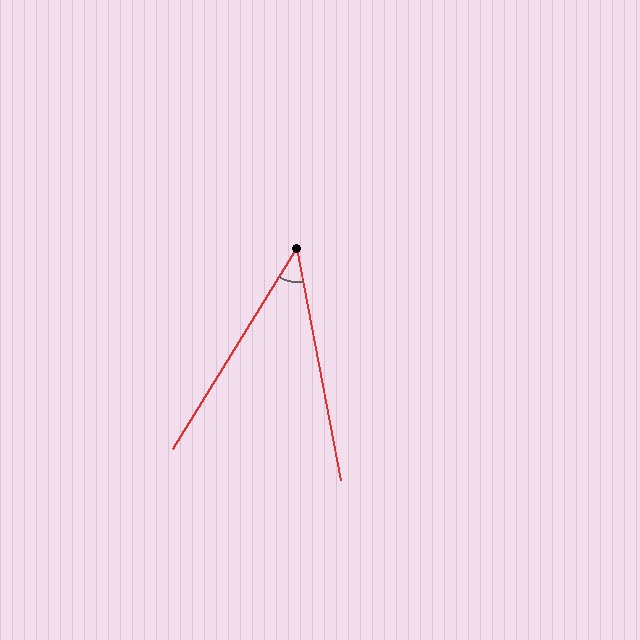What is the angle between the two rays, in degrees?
Approximately 42 degrees.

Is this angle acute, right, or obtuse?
It is acute.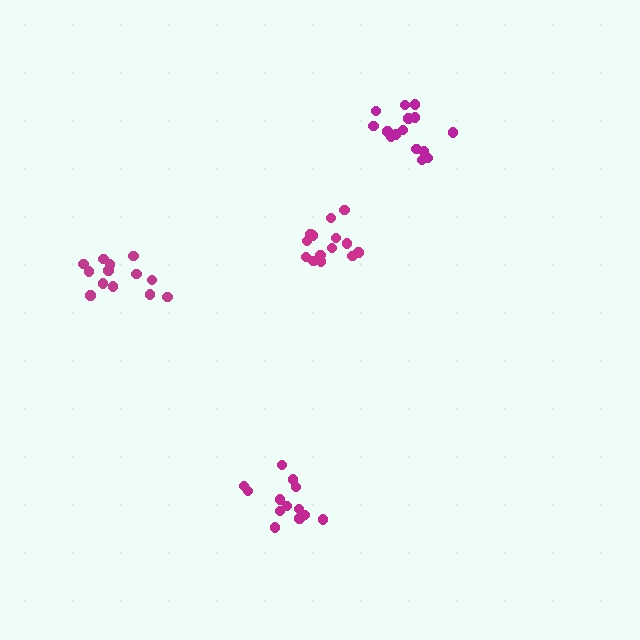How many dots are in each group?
Group 1: 13 dots, Group 2: 14 dots, Group 3: 15 dots, Group 4: 13 dots (55 total).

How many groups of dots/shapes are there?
There are 4 groups.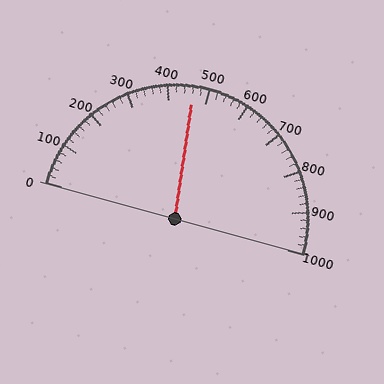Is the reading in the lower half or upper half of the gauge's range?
The reading is in the lower half of the range (0 to 1000).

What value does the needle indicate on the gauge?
The needle indicates approximately 460.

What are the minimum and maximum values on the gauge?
The gauge ranges from 0 to 1000.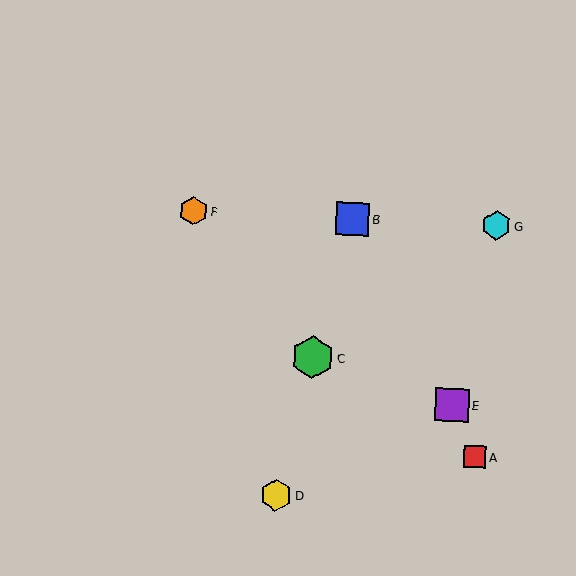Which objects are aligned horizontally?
Objects B, F, G are aligned horizontally.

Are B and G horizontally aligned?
Yes, both are at y≈219.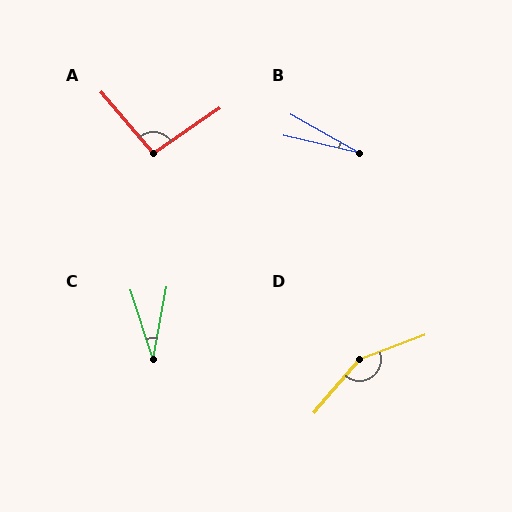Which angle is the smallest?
B, at approximately 16 degrees.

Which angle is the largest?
D, at approximately 151 degrees.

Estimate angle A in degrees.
Approximately 96 degrees.